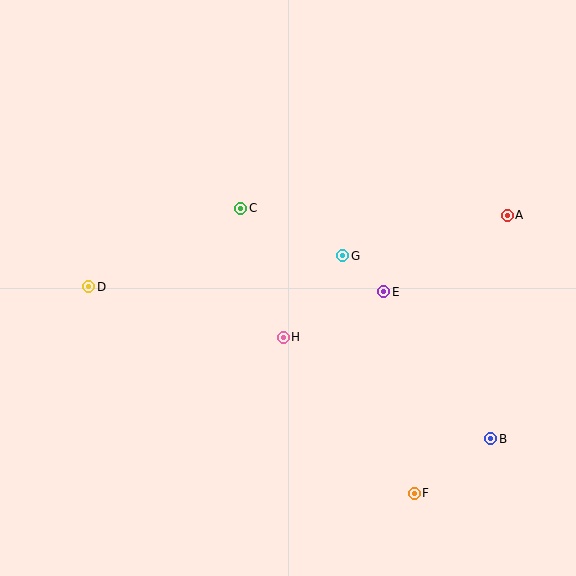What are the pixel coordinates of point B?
Point B is at (491, 439).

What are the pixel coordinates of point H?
Point H is at (283, 337).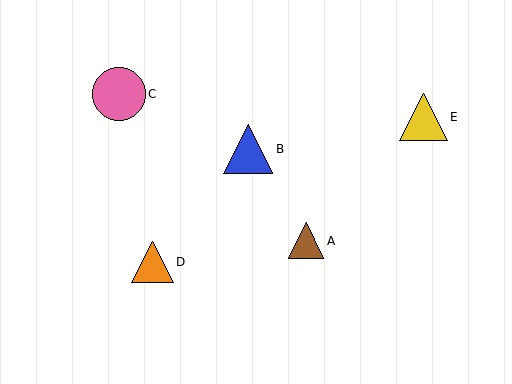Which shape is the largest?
The pink circle (labeled C) is the largest.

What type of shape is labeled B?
Shape B is a blue triangle.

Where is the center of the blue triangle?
The center of the blue triangle is at (248, 149).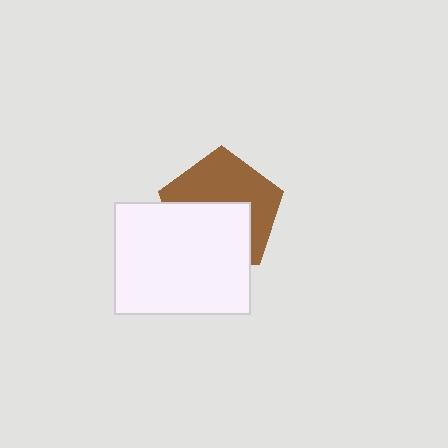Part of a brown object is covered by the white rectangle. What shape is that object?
It is a pentagon.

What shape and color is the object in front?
The object in front is a white rectangle.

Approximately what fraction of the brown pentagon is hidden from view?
Roughly 49% of the brown pentagon is hidden behind the white rectangle.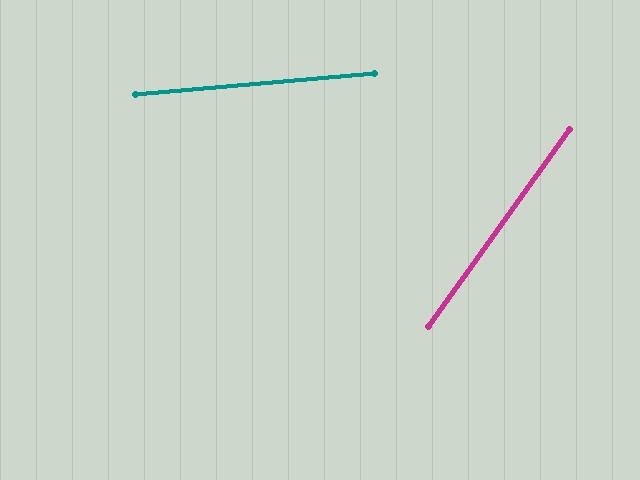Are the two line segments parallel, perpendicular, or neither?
Neither parallel nor perpendicular — they differ by about 49°.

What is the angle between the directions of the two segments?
Approximately 49 degrees.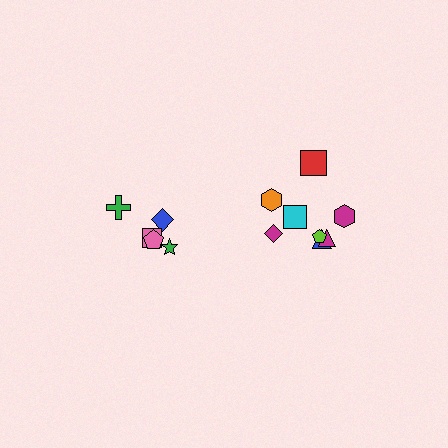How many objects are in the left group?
There are 5 objects.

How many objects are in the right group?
There are 8 objects.